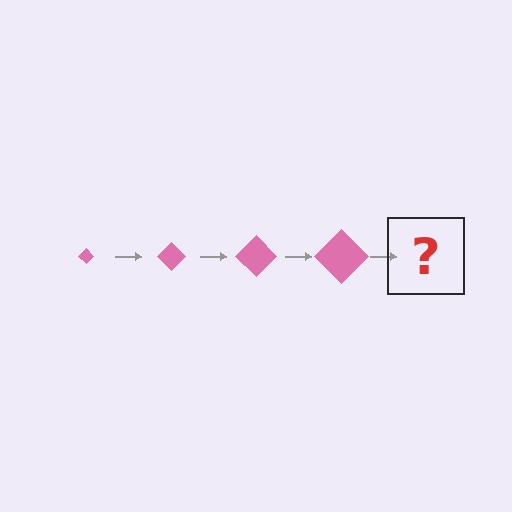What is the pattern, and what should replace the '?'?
The pattern is that the diamond gets progressively larger each step. The '?' should be a pink diamond, larger than the previous one.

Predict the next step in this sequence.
The next step is a pink diamond, larger than the previous one.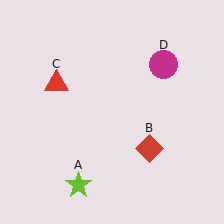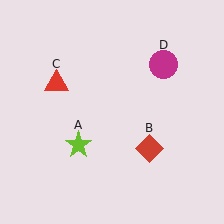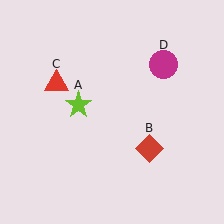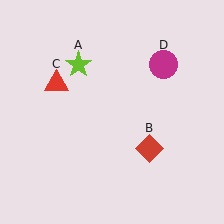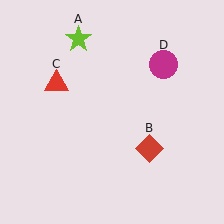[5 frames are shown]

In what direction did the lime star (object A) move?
The lime star (object A) moved up.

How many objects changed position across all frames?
1 object changed position: lime star (object A).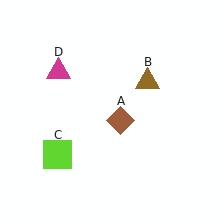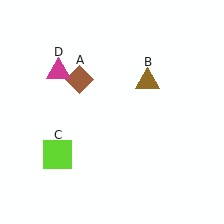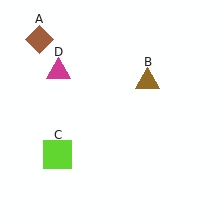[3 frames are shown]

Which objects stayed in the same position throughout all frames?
Brown triangle (object B) and lime square (object C) and magenta triangle (object D) remained stationary.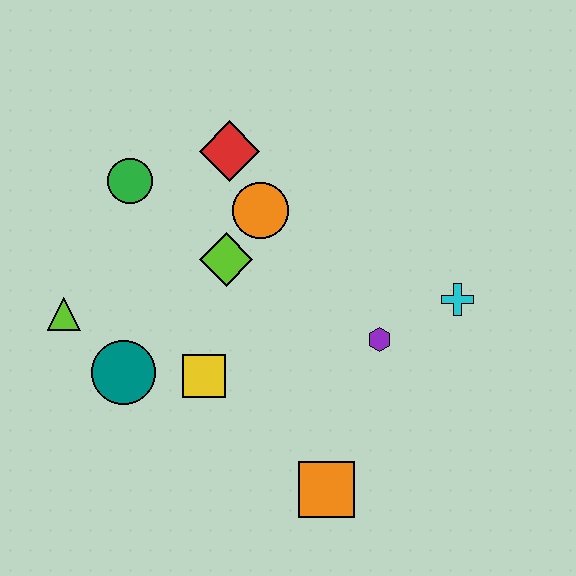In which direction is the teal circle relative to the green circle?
The teal circle is below the green circle.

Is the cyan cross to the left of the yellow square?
No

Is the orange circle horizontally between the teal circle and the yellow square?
No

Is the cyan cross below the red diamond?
Yes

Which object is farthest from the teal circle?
The cyan cross is farthest from the teal circle.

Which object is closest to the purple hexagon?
The cyan cross is closest to the purple hexagon.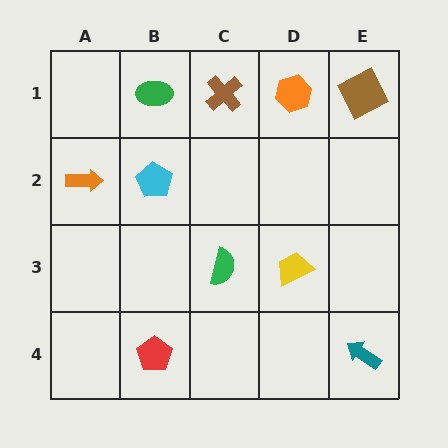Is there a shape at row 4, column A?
No, that cell is empty.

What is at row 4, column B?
A red pentagon.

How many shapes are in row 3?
2 shapes.